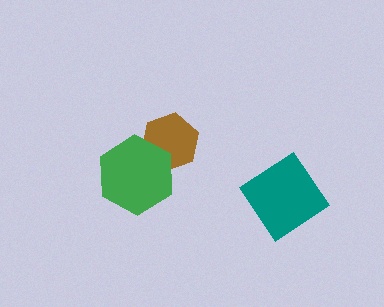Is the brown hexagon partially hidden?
Yes, it is partially covered by another shape.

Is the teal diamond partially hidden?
No, no other shape covers it.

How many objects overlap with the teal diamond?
0 objects overlap with the teal diamond.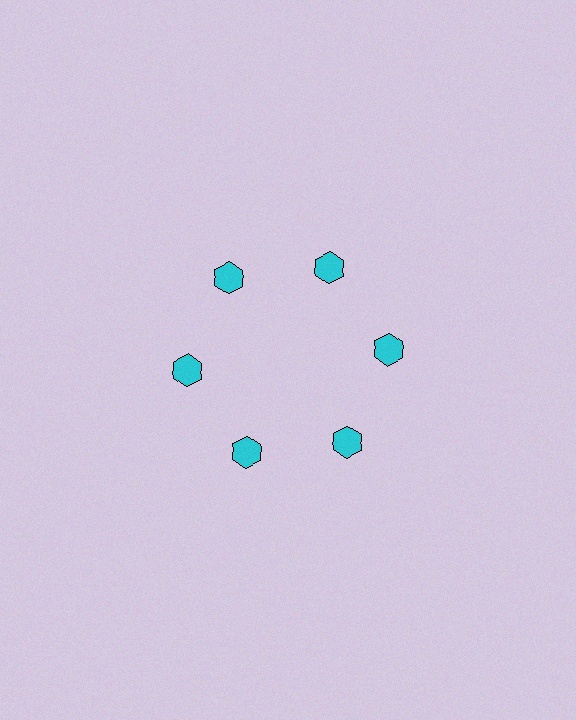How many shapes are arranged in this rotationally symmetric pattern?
There are 6 shapes, arranged in 6 groups of 1.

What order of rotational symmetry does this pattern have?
This pattern has 6-fold rotational symmetry.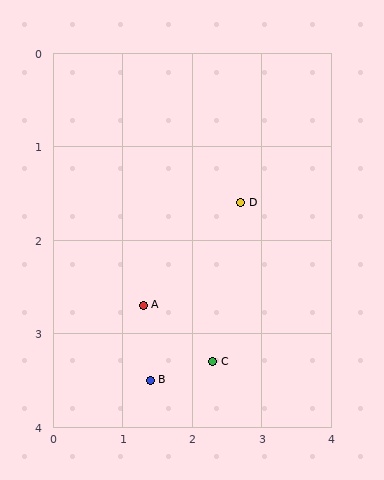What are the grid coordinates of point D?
Point D is at approximately (2.7, 1.6).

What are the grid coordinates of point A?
Point A is at approximately (1.3, 2.7).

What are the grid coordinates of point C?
Point C is at approximately (2.3, 3.3).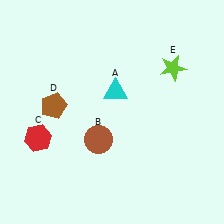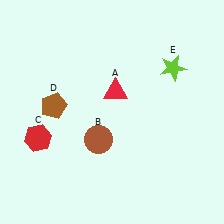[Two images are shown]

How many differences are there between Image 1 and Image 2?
There is 1 difference between the two images.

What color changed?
The triangle (A) changed from cyan in Image 1 to red in Image 2.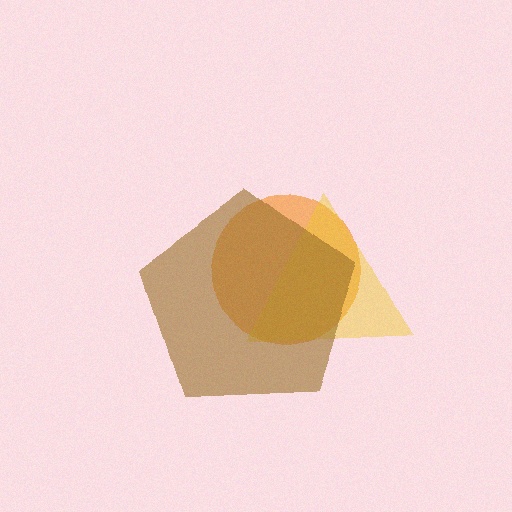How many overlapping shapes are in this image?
There are 3 overlapping shapes in the image.